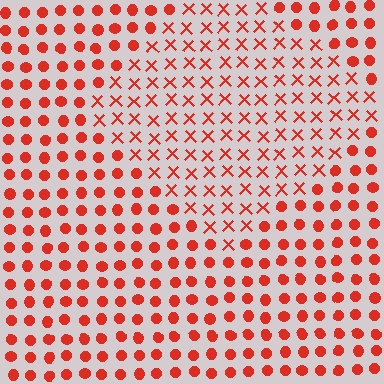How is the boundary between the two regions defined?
The boundary is defined by a change in element shape: X marks inside vs. circles outside. All elements share the same color and spacing.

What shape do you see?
I see a diamond.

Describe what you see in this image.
The image is filled with small red elements arranged in a uniform grid. A diamond-shaped region contains X marks, while the surrounding area contains circles. The boundary is defined purely by the change in element shape.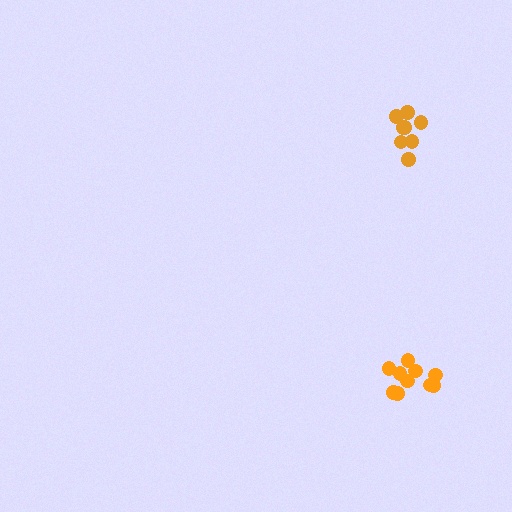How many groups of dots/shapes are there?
There are 2 groups.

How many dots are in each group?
Group 1: 8 dots, Group 2: 10 dots (18 total).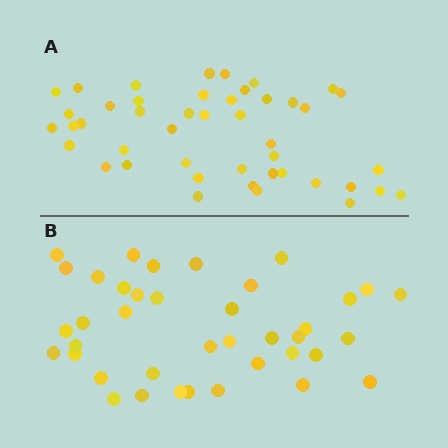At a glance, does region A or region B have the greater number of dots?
Region A (the top region) has more dots.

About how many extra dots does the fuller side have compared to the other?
Region A has about 6 more dots than region B.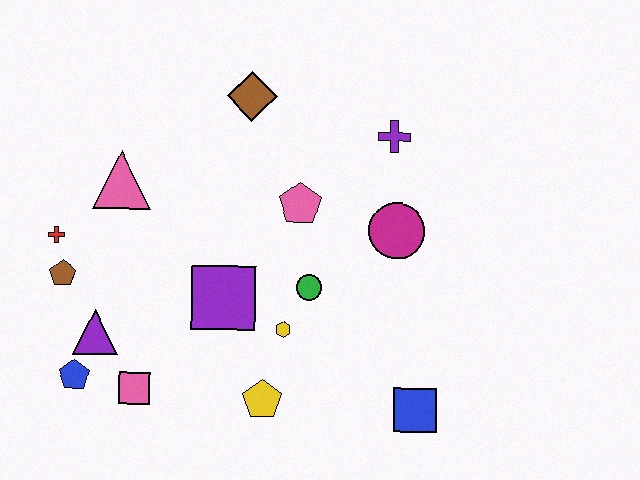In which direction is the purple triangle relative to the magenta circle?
The purple triangle is to the left of the magenta circle.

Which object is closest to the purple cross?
The magenta circle is closest to the purple cross.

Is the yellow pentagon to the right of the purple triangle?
Yes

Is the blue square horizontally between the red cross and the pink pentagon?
No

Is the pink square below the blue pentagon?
Yes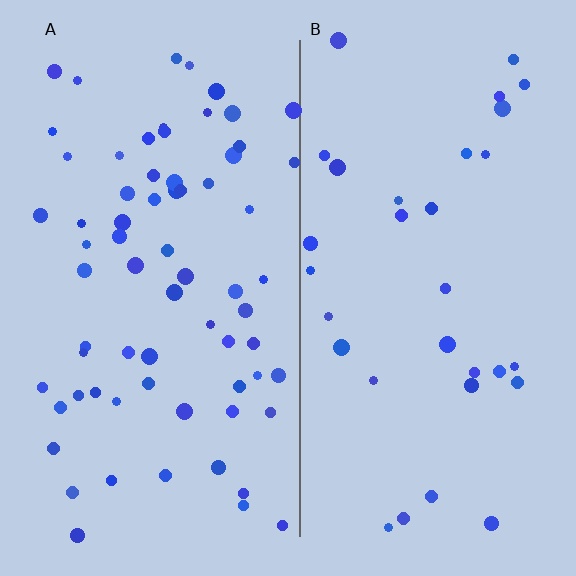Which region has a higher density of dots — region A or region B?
A (the left).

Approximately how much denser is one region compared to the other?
Approximately 2.1× — region A over region B.